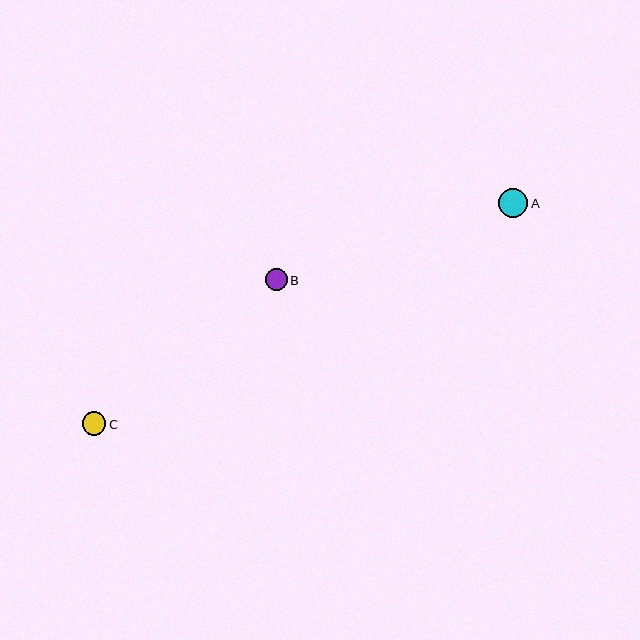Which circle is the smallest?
Circle B is the smallest with a size of approximately 21 pixels.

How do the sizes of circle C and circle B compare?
Circle C and circle B are approximately the same size.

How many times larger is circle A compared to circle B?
Circle A is approximately 1.3 times the size of circle B.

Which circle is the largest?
Circle A is the largest with a size of approximately 29 pixels.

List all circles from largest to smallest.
From largest to smallest: A, C, B.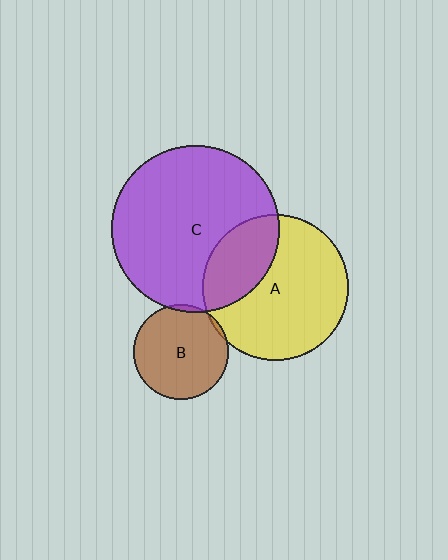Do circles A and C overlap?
Yes.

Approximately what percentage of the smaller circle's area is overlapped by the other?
Approximately 30%.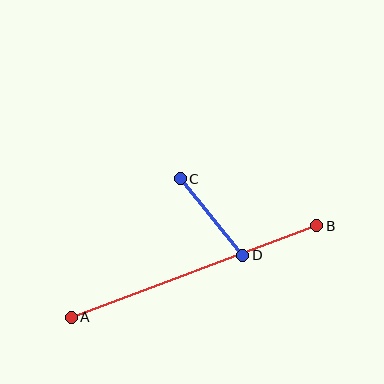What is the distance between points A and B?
The distance is approximately 262 pixels.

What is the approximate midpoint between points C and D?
The midpoint is at approximately (211, 217) pixels.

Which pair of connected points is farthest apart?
Points A and B are farthest apart.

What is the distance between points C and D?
The distance is approximately 99 pixels.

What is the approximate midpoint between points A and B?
The midpoint is at approximately (194, 271) pixels.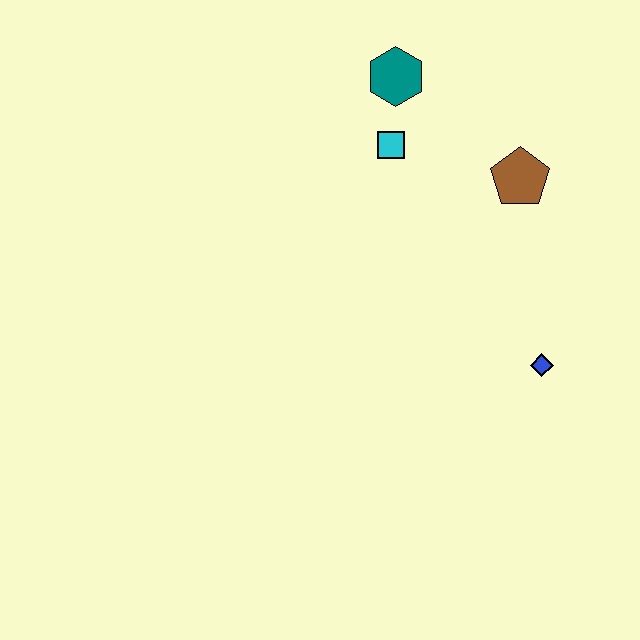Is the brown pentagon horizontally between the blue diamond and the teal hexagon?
Yes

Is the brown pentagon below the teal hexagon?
Yes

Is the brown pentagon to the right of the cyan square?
Yes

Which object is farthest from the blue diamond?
The teal hexagon is farthest from the blue diamond.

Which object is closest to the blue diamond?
The brown pentagon is closest to the blue diamond.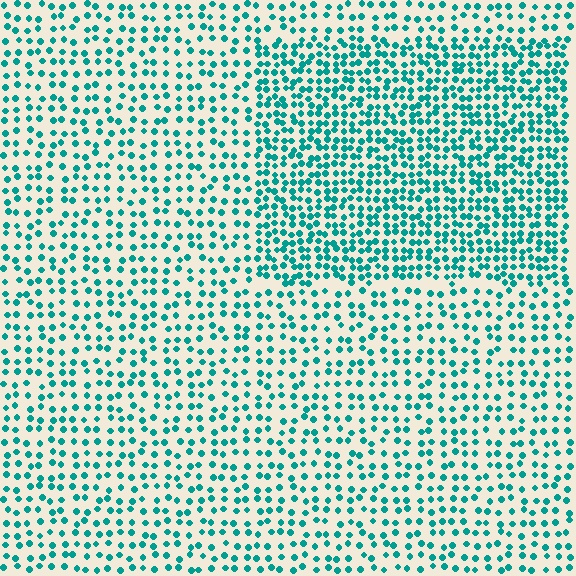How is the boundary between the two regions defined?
The boundary is defined by a change in element density (approximately 1.8x ratio). All elements are the same color, size, and shape.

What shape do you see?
I see a rectangle.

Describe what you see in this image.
The image contains small teal elements arranged at two different densities. A rectangle-shaped region is visible where the elements are more densely packed than the surrounding area.